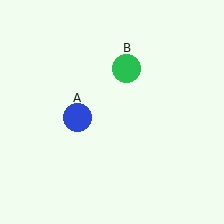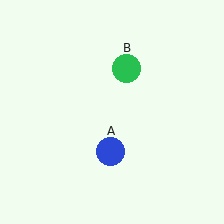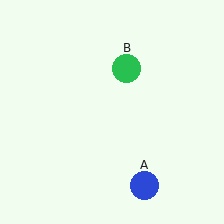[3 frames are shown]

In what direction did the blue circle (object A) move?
The blue circle (object A) moved down and to the right.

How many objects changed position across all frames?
1 object changed position: blue circle (object A).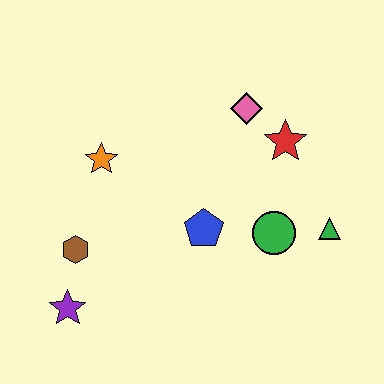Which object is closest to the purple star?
The brown hexagon is closest to the purple star.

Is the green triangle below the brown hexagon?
No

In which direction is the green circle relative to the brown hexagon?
The green circle is to the right of the brown hexagon.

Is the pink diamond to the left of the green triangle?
Yes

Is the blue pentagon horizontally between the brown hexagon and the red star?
Yes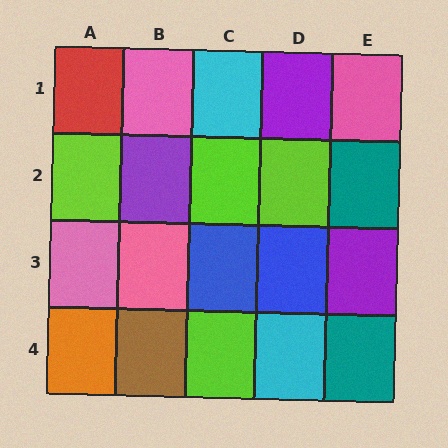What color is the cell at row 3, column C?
Blue.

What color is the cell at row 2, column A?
Lime.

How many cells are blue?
2 cells are blue.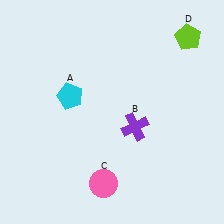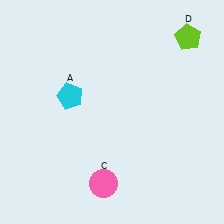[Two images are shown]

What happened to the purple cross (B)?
The purple cross (B) was removed in Image 2. It was in the bottom-right area of Image 1.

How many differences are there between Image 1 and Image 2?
There is 1 difference between the two images.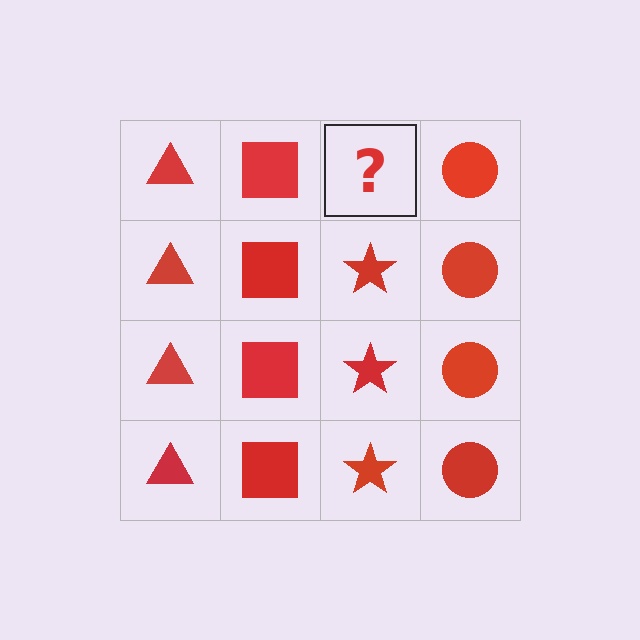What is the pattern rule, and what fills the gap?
The rule is that each column has a consistent shape. The gap should be filled with a red star.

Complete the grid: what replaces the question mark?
The question mark should be replaced with a red star.